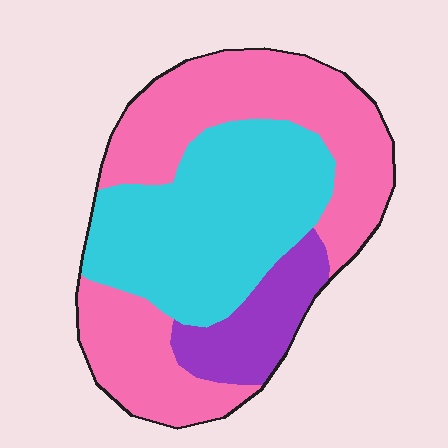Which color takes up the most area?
Pink, at roughly 50%.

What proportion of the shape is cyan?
Cyan takes up between a third and a half of the shape.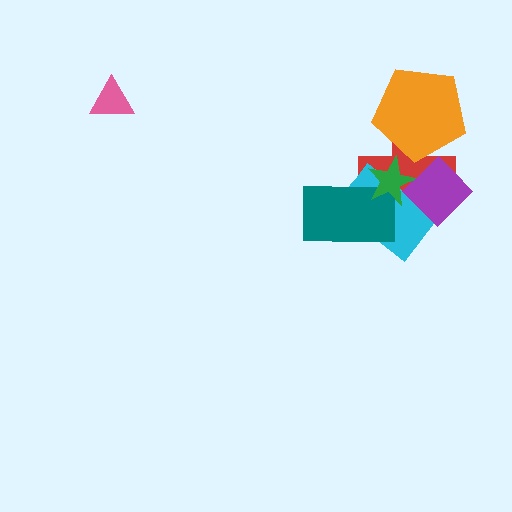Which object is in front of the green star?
The purple diamond is in front of the green star.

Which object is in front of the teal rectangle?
The green star is in front of the teal rectangle.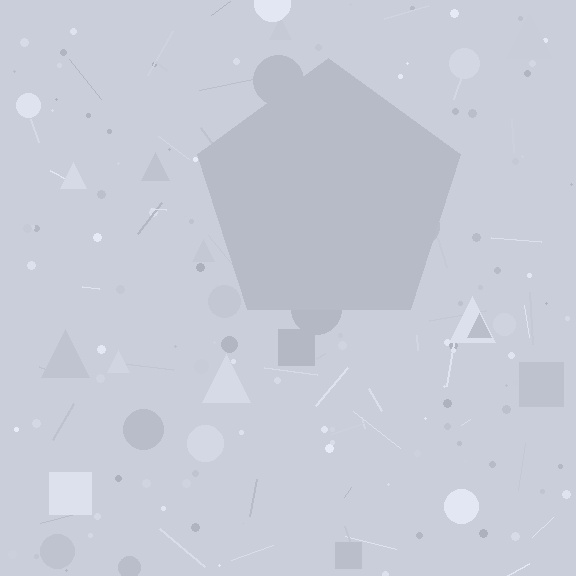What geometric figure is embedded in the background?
A pentagon is embedded in the background.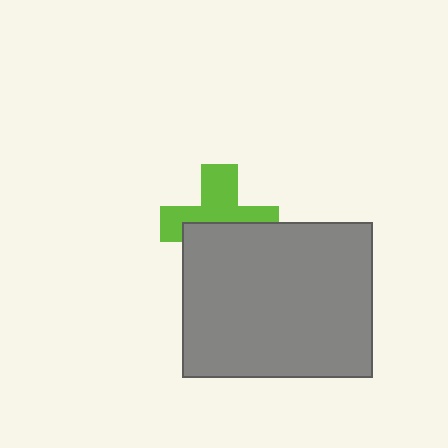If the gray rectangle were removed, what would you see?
You would see the complete lime cross.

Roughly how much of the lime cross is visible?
About half of it is visible (roughly 53%).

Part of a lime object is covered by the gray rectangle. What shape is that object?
It is a cross.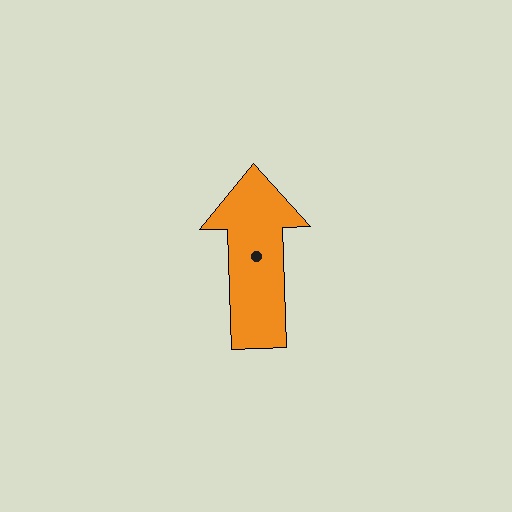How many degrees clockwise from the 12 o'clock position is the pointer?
Approximately 358 degrees.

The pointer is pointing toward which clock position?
Roughly 12 o'clock.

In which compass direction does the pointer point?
North.